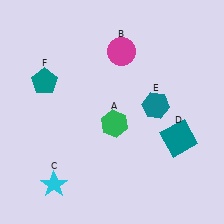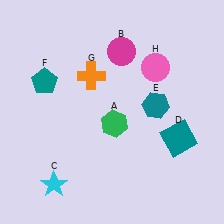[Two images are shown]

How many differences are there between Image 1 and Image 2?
There are 2 differences between the two images.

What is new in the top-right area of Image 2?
A pink circle (H) was added in the top-right area of Image 2.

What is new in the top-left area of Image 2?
An orange cross (G) was added in the top-left area of Image 2.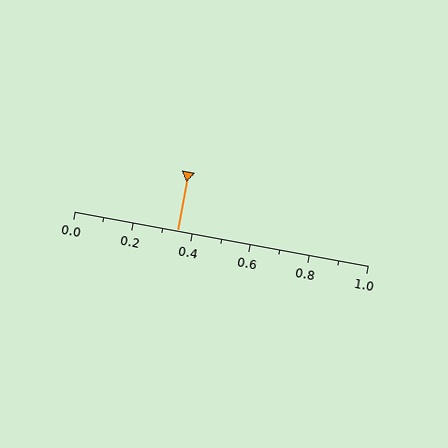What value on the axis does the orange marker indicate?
The marker indicates approximately 0.35.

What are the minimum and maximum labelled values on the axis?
The axis runs from 0.0 to 1.0.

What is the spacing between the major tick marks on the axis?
The major ticks are spaced 0.2 apart.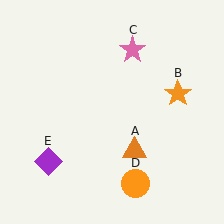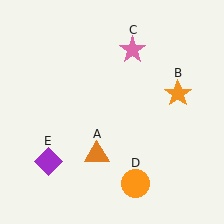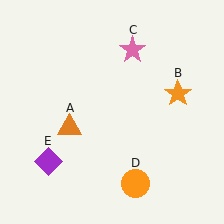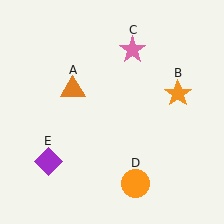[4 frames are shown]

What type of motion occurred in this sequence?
The orange triangle (object A) rotated clockwise around the center of the scene.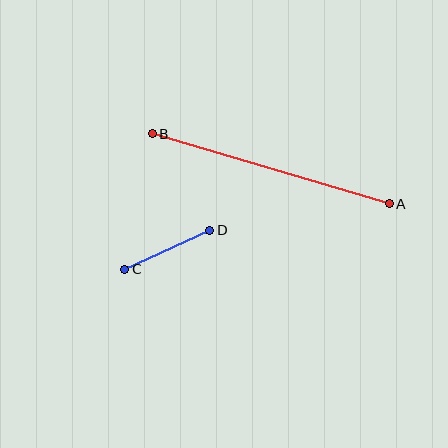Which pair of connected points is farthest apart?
Points A and B are farthest apart.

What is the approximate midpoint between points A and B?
The midpoint is at approximately (271, 169) pixels.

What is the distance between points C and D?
The distance is approximately 94 pixels.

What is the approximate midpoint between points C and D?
The midpoint is at approximately (167, 250) pixels.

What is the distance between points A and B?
The distance is approximately 247 pixels.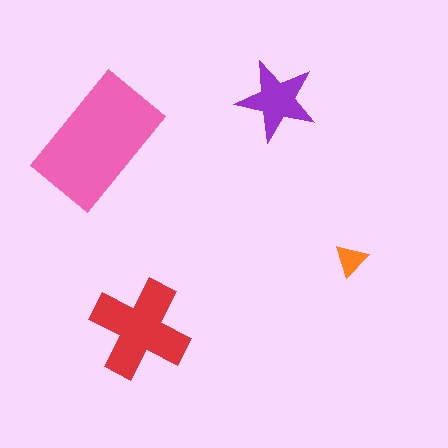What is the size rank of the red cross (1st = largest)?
2nd.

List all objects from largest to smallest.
The pink rectangle, the red cross, the purple star, the orange triangle.